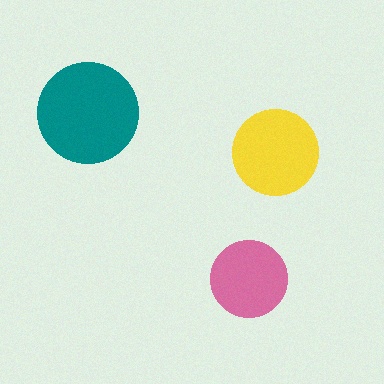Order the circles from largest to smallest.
the teal one, the yellow one, the pink one.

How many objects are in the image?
There are 3 objects in the image.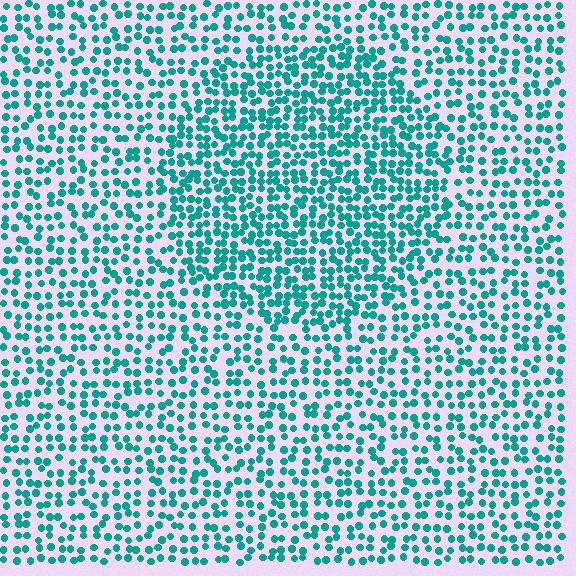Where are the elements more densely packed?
The elements are more densely packed inside the circle boundary.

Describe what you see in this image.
The image contains small teal elements arranged at two different densities. A circle-shaped region is visible where the elements are more densely packed than the surrounding area.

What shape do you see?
I see a circle.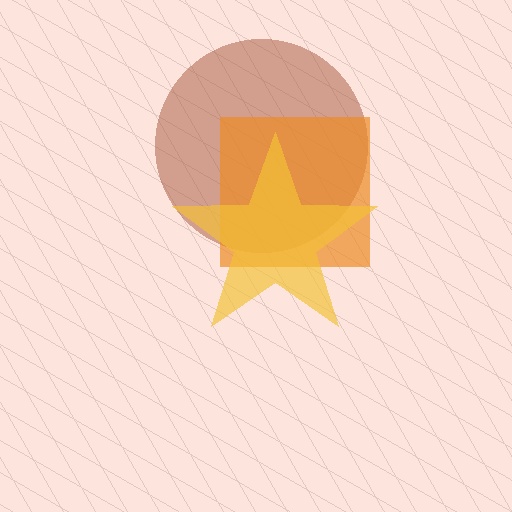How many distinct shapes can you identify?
There are 3 distinct shapes: a brown circle, an orange square, a yellow star.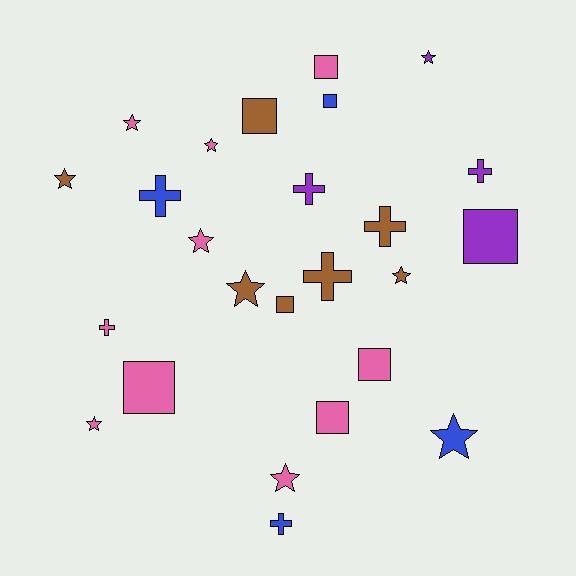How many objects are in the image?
There are 25 objects.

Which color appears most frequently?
Pink, with 10 objects.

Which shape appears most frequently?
Star, with 10 objects.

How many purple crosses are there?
There are 2 purple crosses.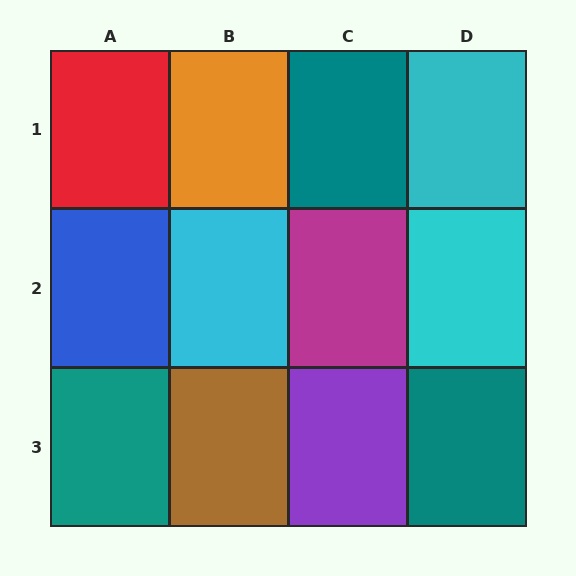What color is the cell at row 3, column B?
Brown.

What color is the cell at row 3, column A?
Teal.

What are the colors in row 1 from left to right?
Red, orange, teal, cyan.